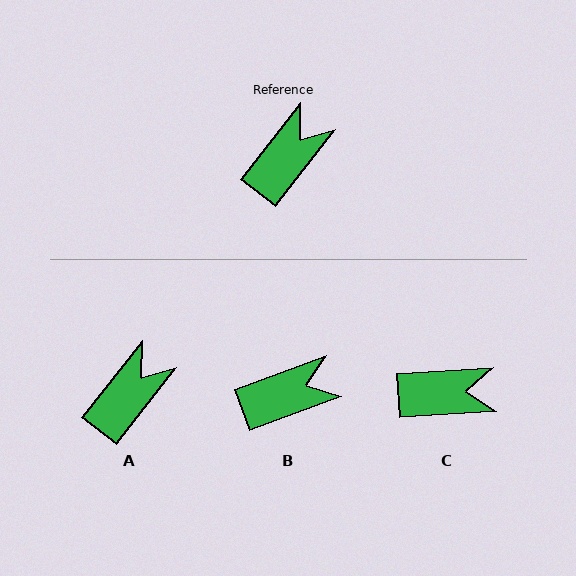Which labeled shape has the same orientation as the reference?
A.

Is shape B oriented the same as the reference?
No, it is off by about 32 degrees.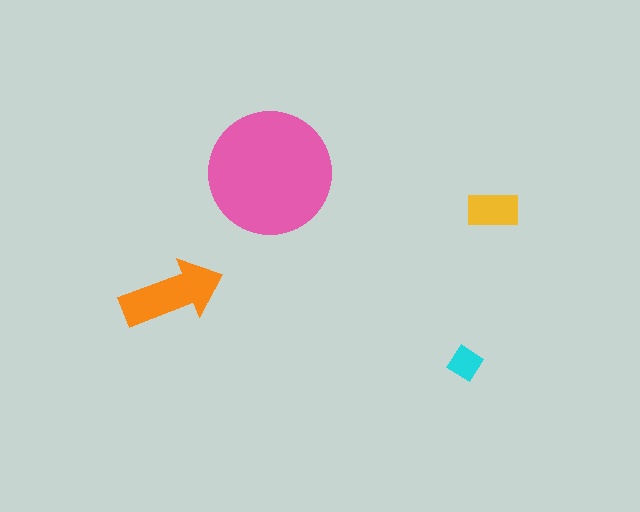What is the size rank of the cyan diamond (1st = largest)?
4th.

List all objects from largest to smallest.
The pink circle, the orange arrow, the yellow rectangle, the cyan diamond.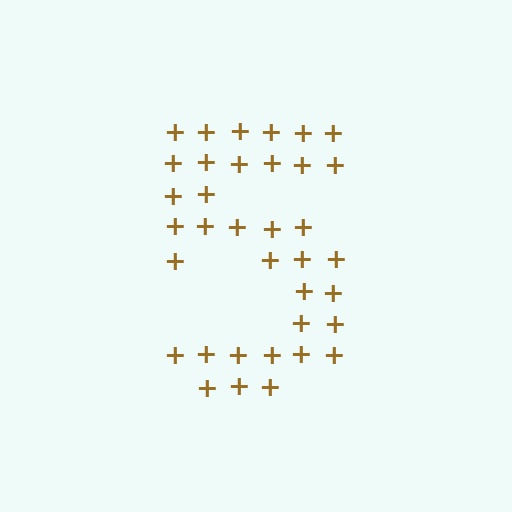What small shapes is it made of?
It is made of small plus signs.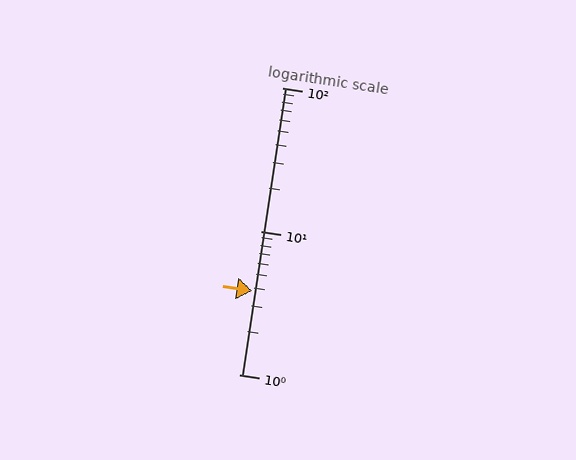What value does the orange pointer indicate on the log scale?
The pointer indicates approximately 3.8.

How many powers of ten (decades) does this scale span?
The scale spans 2 decades, from 1 to 100.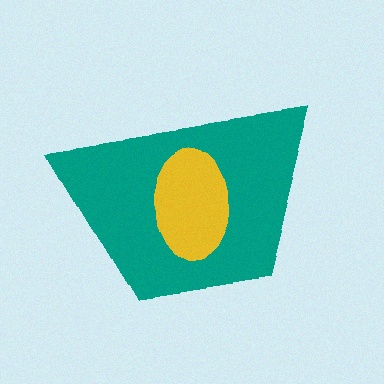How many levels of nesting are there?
2.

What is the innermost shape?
The yellow ellipse.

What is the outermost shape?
The teal trapezoid.